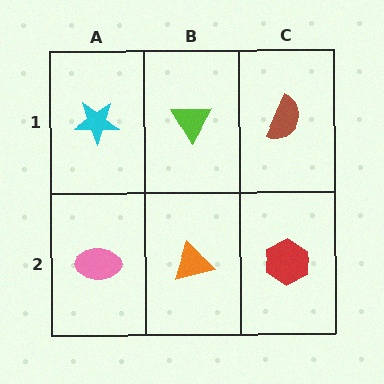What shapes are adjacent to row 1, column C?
A red hexagon (row 2, column C), a lime triangle (row 1, column B).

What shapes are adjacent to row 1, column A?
A pink ellipse (row 2, column A), a lime triangle (row 1, column B).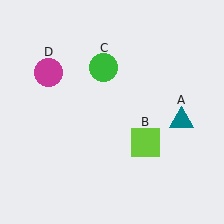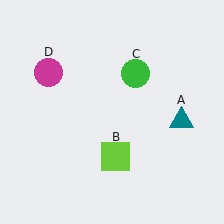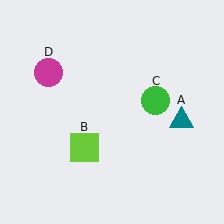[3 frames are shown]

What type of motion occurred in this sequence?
The lime square (object B), green circle (object C) rotated clockwise around the center of the scene.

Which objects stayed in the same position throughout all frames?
Teal triangle (object A) and magenta circle (object D) remained stationary.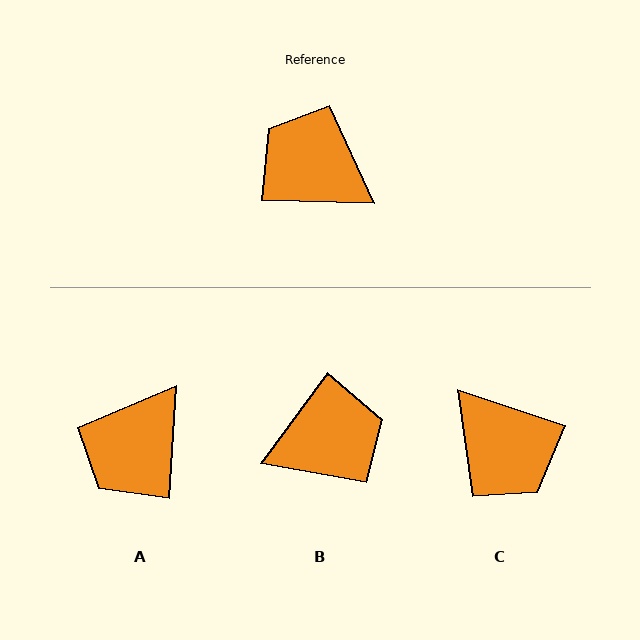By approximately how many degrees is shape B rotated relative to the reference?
Approximately 125 degrees clockwise.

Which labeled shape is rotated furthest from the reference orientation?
C, about 164 degrees away.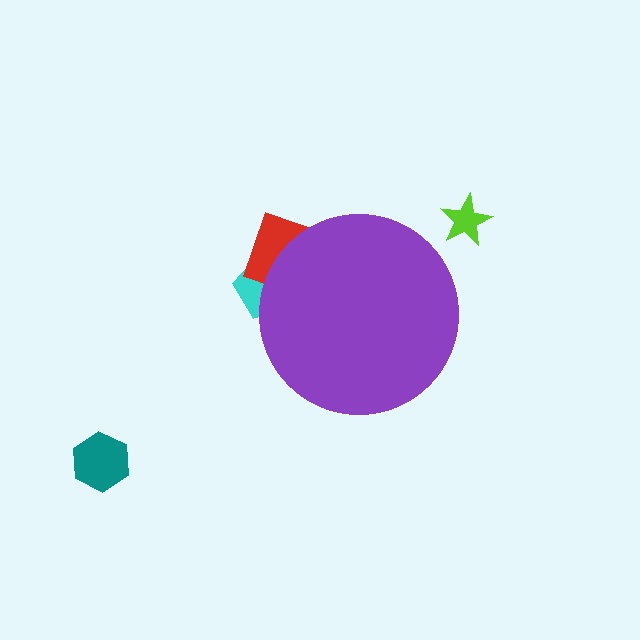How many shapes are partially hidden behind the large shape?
2 shapes are partially hidden.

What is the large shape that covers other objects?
A purple circle.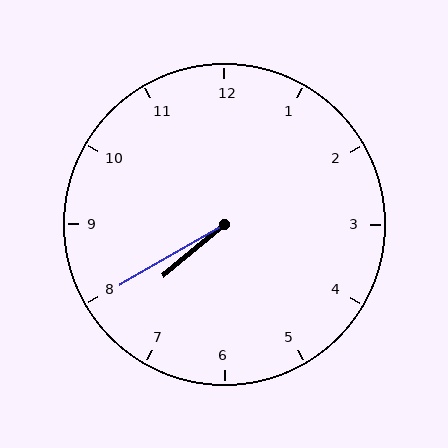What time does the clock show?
7:40.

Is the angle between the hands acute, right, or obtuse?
It is acute.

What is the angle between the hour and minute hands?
Approximately 10 degrees.